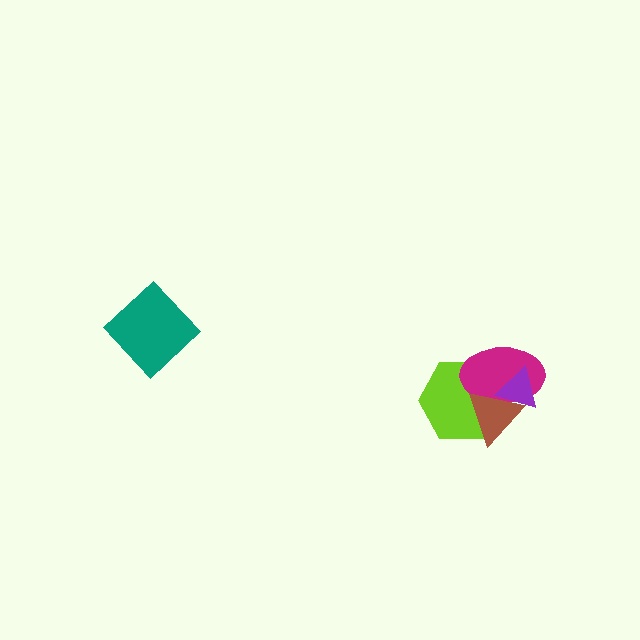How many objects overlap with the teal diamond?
0 objects overlap with the teal diamond.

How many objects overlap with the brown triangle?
3 objects overlap with the brown triangle.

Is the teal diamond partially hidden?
No, no other shape covers it.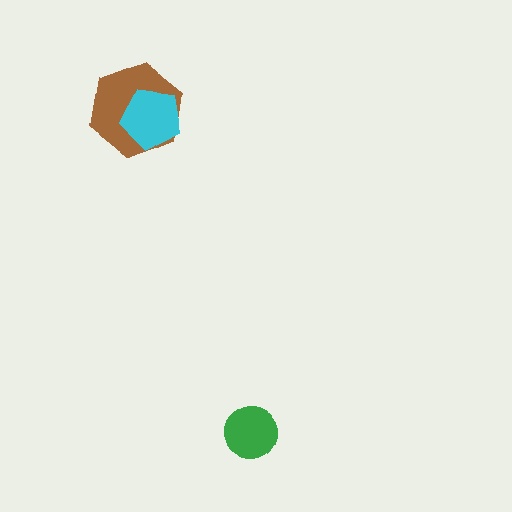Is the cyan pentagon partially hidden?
No, no other shape covers it.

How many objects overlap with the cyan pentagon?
1 object overlaps with the cyan pentagon.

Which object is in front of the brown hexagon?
The cyan pentagon is in front of the brown hexagon.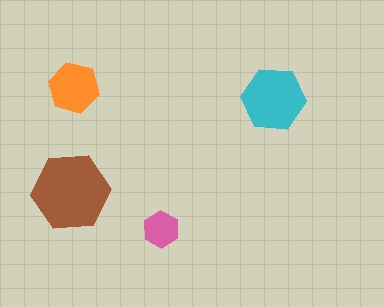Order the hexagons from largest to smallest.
the brown one, the cyan one, the orange one, the pink one.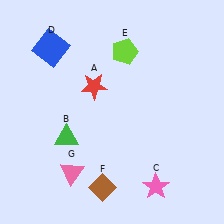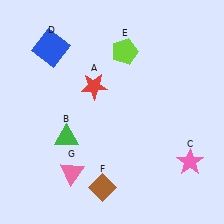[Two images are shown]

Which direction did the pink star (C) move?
The pink star (C) moved right.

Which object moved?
The pink star (C) moved right.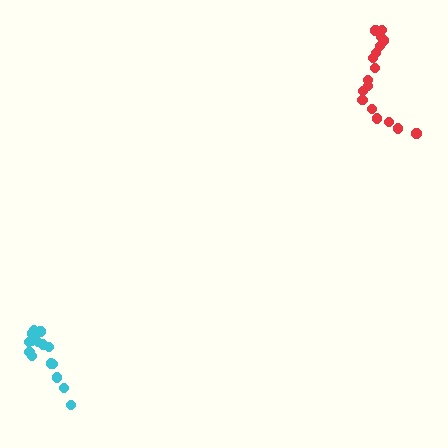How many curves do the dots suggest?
There are 2 distinct paths.